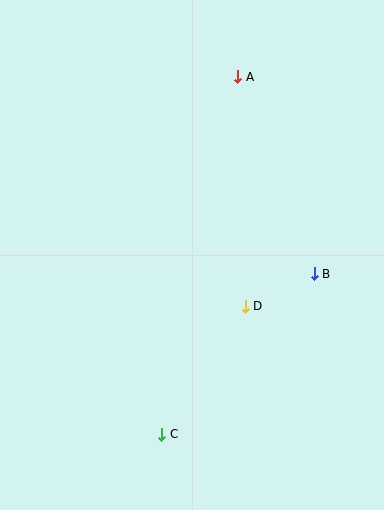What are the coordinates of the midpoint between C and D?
The midpoint between C and D is at (204, 370).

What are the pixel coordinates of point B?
Point B is at (314, 274).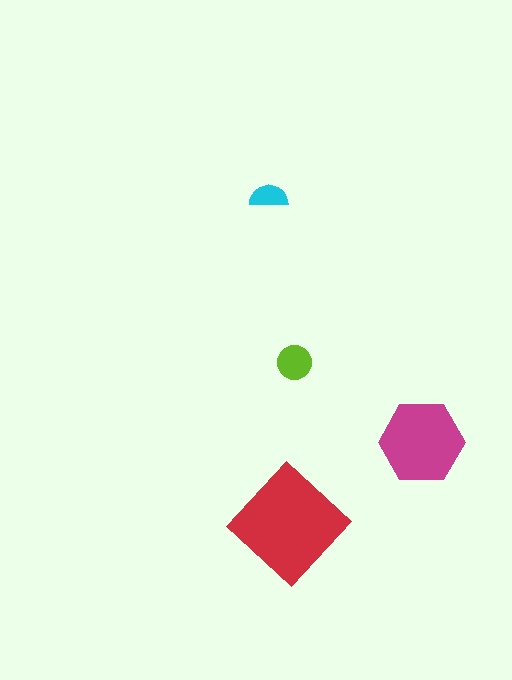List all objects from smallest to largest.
The cyan semicircle, the lime circle, the magenta hexagon, the red diamond.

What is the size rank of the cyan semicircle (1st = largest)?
4th.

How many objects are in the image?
There are 4 objects in the image.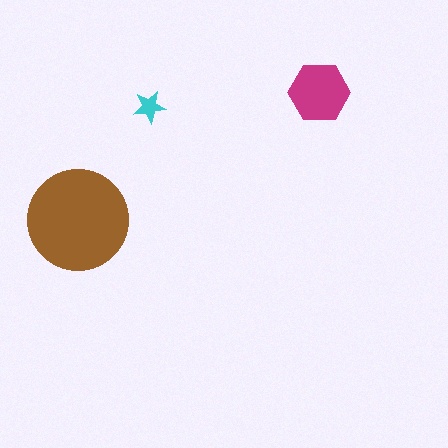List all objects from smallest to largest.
The cyan star, the magenta hexagon, the brown circle.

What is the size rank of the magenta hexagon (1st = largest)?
2nd.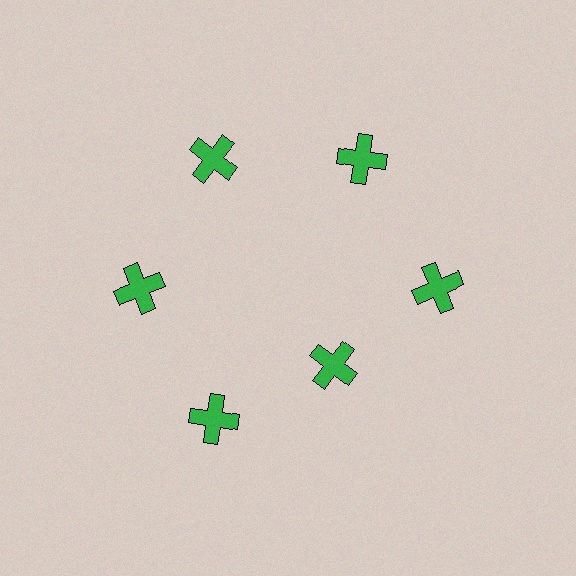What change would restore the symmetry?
The symmetry would be restored by moving it outward, back onto the ring so that all 6 crosses sit at equal angles and equal distance from the center.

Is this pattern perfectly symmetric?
No. The 6 green crosses are arranged in a ring, but one element near the 5 o'clock position is pulled inward toward the center, breaking the 6-fold rotational symmetry.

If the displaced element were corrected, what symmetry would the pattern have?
It would have 6-fold rotational symmetry — the pattern would map onto itself every 60 degrees.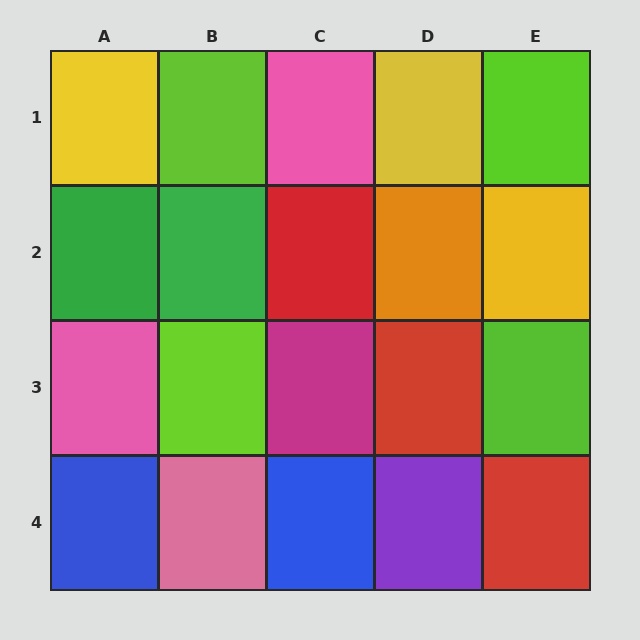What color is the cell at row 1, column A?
Yellow.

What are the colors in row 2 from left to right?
Green, green, red, orange, yellow.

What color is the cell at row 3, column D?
Red.